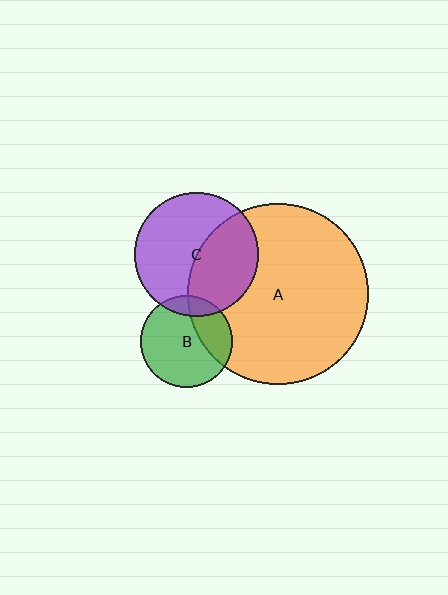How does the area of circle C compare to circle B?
Approximately 1.8 times.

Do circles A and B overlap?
Yes.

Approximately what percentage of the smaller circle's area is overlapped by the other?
Approximately 30%.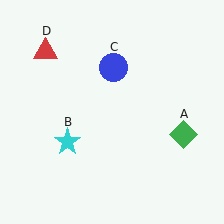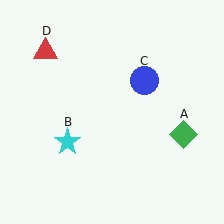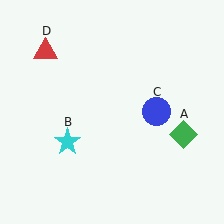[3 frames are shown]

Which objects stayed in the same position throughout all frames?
Green diamond (object A) and cyan star (object B) and red triangle (object D) remained stationary.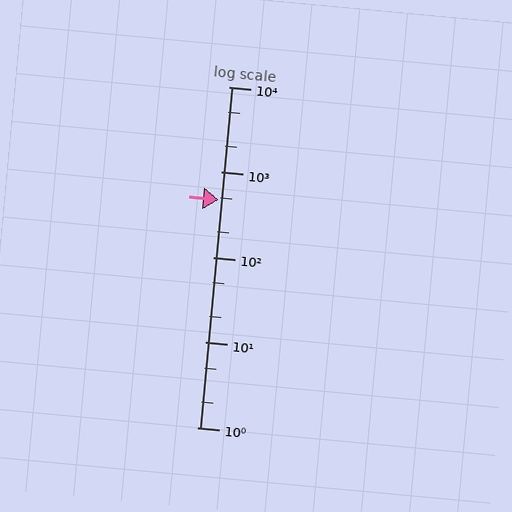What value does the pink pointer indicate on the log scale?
The pointer indicates approximately 470.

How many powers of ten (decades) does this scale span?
The scale spans 4 decades, from 1 to 10000.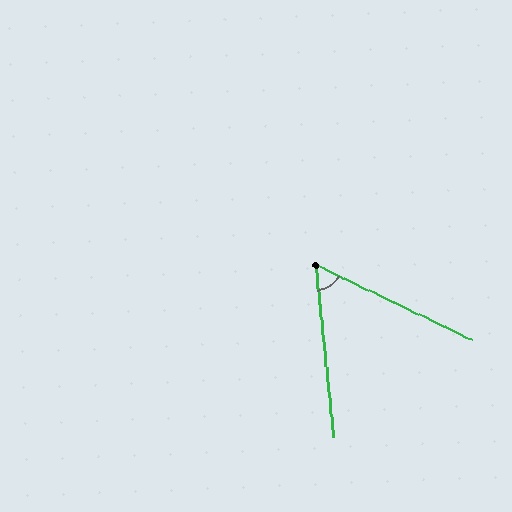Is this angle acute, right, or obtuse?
It is acute.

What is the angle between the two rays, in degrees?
Approximately 58 degrees.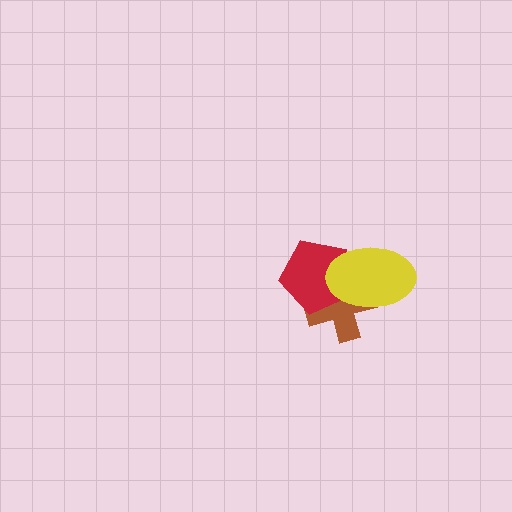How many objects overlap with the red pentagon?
2 objects overlap with the red pentagon.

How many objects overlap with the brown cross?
2 objects overlap with the brown cross.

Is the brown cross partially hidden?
Yes, it is partially covered by another shape.